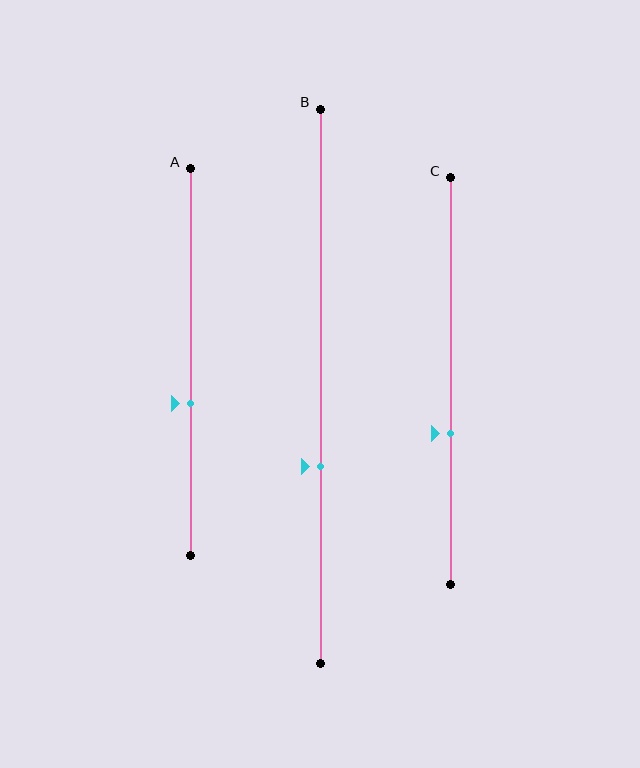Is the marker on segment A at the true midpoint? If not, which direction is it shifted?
No, the marker on segment A is shifted downward by about 11% of the segment length.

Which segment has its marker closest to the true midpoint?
Segment A has its marker closest to the true midpoint.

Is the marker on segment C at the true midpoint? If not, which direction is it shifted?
No, the marker on segment C is shifted downward by about 13% of the segment length.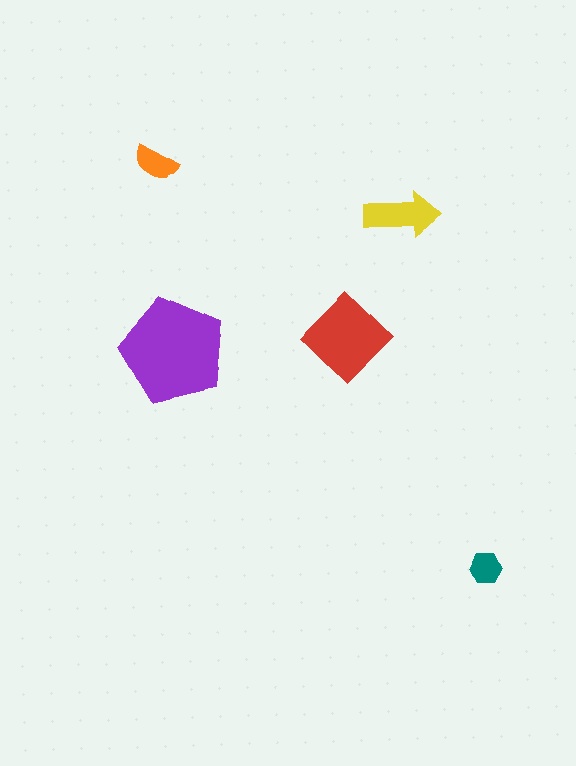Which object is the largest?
The purple pentagon.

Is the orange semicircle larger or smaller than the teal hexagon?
Larger.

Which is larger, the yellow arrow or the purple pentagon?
The purple pentagon.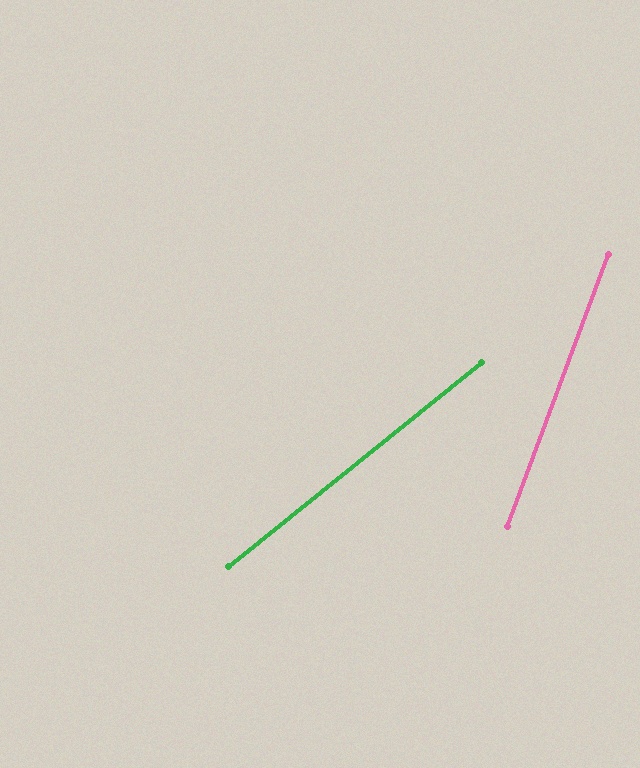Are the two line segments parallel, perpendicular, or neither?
Neither parallel nor perpendicular — they differ by about 31°.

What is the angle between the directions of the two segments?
Approximately 31 degrees.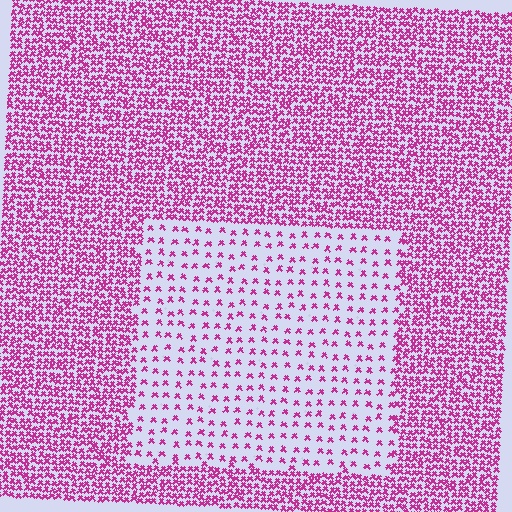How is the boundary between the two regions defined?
The boundary is defined by a change in element density (approximately 3.1x ratio). All elements are the same color, size, and shape.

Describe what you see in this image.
The image contains small magenta elements arranged at two different densities. A rectangle-shaped region is visible where the elements are less densely packed than the surrounding area.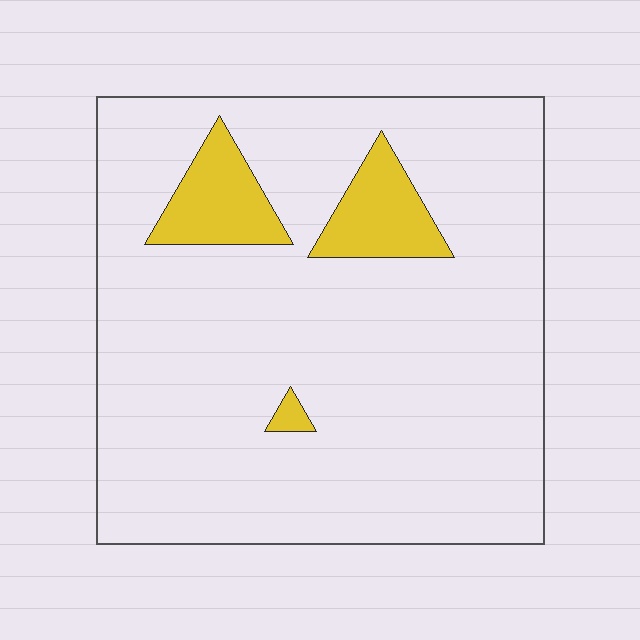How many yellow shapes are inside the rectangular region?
3.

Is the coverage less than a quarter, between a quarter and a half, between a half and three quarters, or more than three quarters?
Less than a quarter.